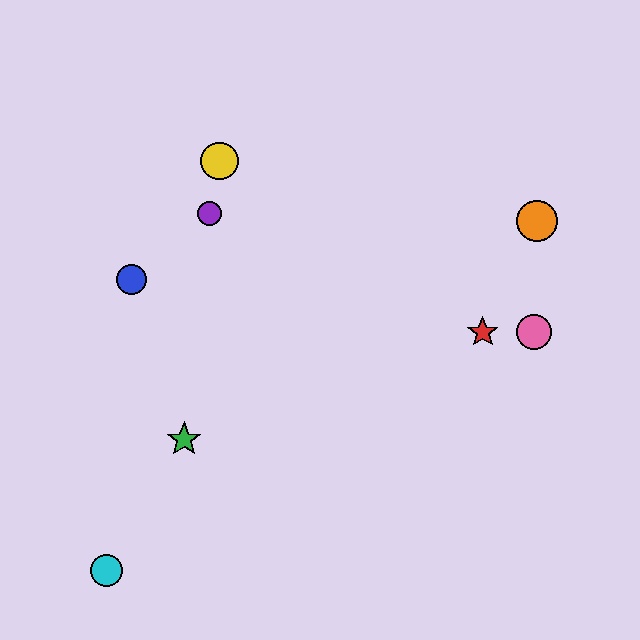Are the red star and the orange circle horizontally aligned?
No, the red star is at y≈332 and the orange circle is at y≈221.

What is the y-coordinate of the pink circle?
The pink circle is at y≈332.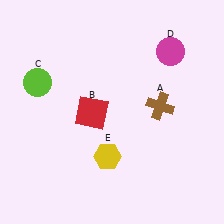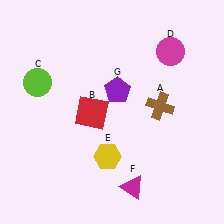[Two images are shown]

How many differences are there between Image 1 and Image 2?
There are 2 differences between the two images.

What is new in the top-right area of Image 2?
A purple pentagon (G) was added in the top-right area of Image 2.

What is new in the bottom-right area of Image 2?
A magenta triangle (F) was added in the bottom-right area of Image 2.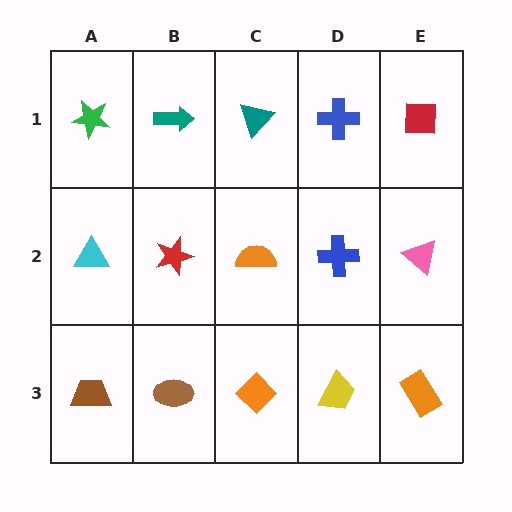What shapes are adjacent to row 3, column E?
A pink triangle (row 2, column E), a yellow trapezoid (row 3, column D).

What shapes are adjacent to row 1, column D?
A blue cross (row 2, column D), a teal triangle (row 1, column C), a red square (row 1, column E).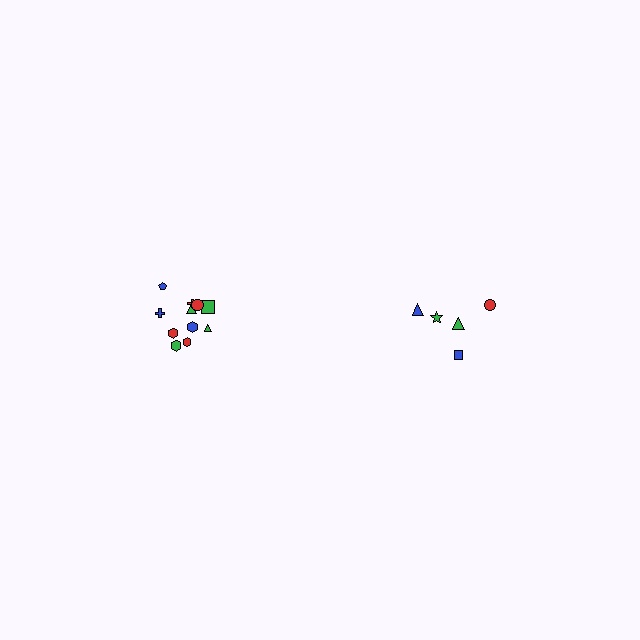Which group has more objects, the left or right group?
The left group.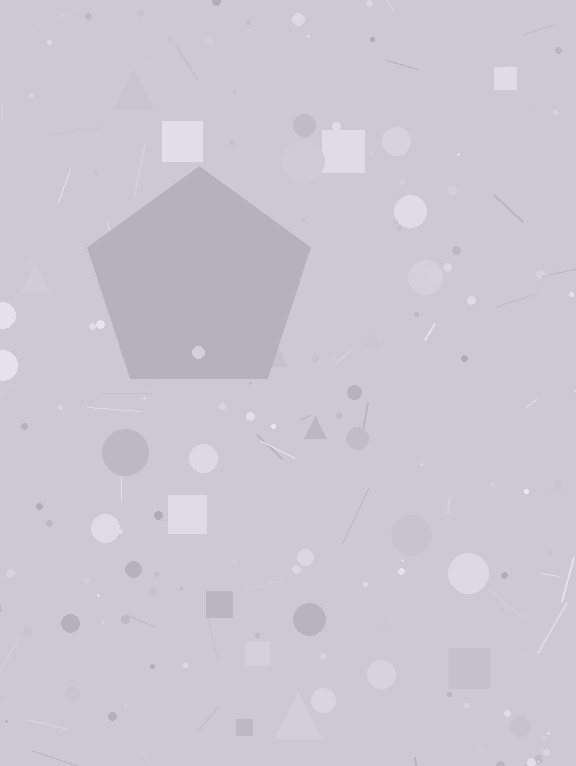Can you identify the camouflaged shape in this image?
The camouflaged shape is a pentagon.